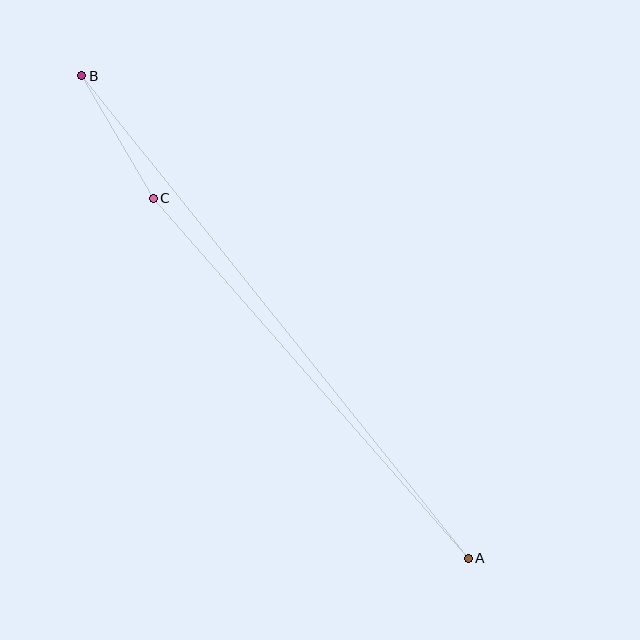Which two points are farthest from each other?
Points A and B are farthest from each other.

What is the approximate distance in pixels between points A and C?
The distance between A and C is approximately 479 pixels.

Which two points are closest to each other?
Points B and C are closest to each other.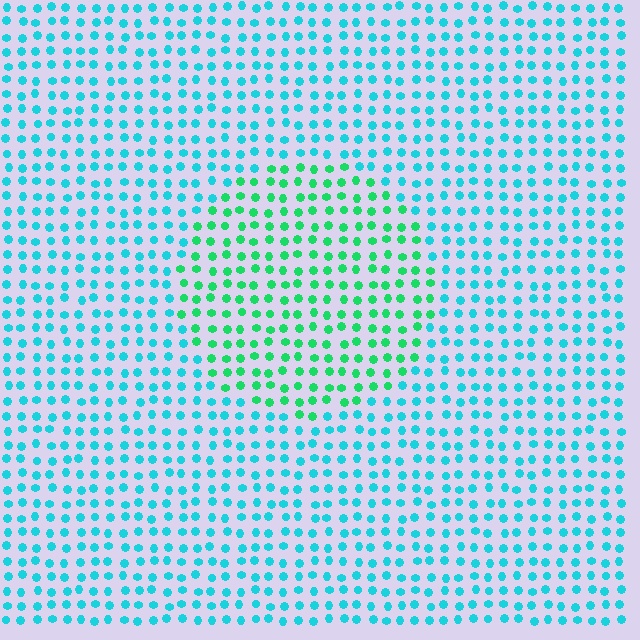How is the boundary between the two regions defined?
The boundary is defined purely by a slight shift in hue (about 40 degrees). Spacing, size, and orientation are identical on both sides.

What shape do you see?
I see a circle.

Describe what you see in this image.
The image is filled with small cyan elements in a uniform arrangement. A circle-shaped region is visible where the elements are tinted to a slightly different hue, forming a subtle color boundary.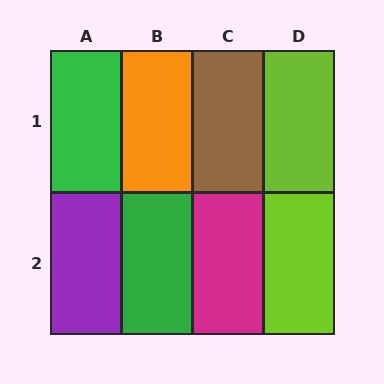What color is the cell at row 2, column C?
Magenta.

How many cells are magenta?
1 cell is magenta.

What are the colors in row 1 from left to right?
Green, orange, brown, lime.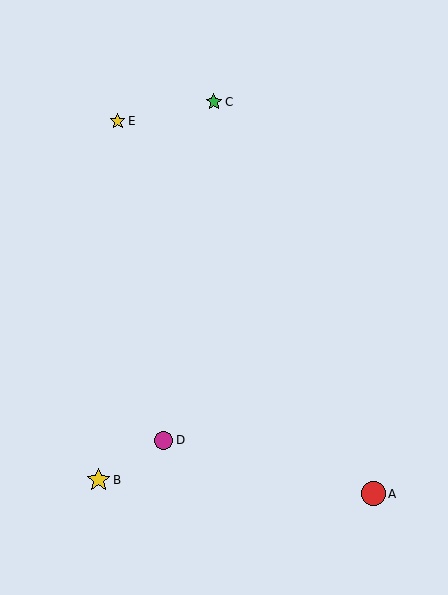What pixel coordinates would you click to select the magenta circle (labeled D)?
Click at (164, 440) to select the magenta circle D.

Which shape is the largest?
The red circle (labeled A) is the largest.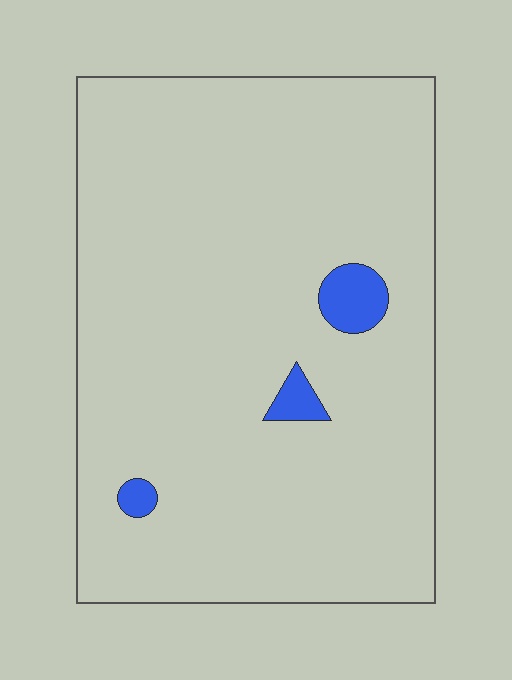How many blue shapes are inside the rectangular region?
3.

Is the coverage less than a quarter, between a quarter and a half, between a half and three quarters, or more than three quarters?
Less than a quarter.